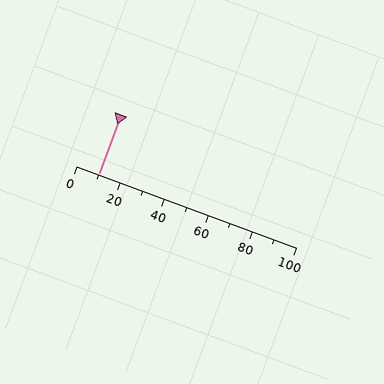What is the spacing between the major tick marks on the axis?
The major ticks are spaced 20 apart.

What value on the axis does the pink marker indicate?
The marker indicates approximately 10.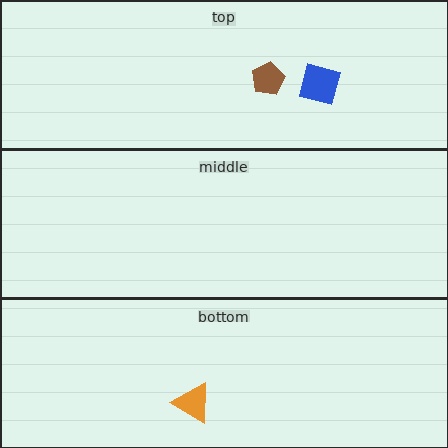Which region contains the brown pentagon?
The top region.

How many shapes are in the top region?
2.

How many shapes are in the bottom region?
1.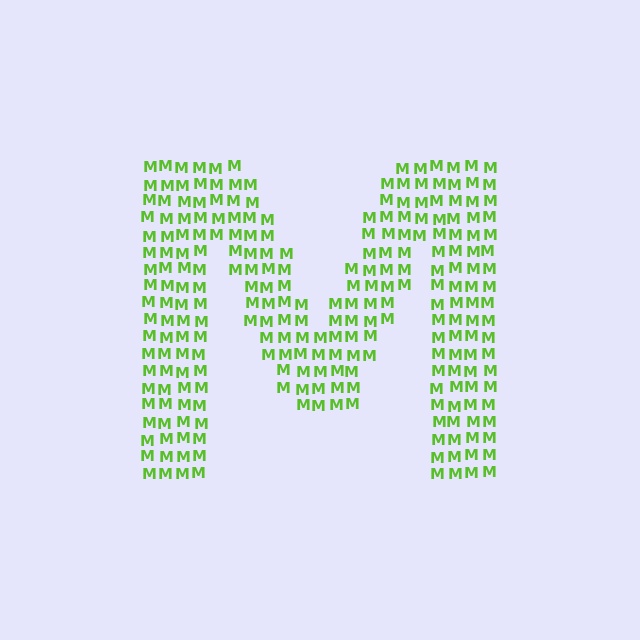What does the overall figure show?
The overall figure shows the letter M.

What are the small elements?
The small elements are letter M's.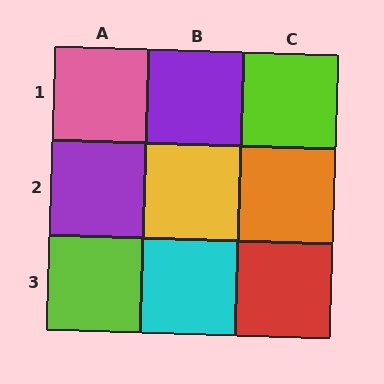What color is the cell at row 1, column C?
Lime.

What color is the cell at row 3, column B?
Cyan.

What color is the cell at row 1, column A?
Pink.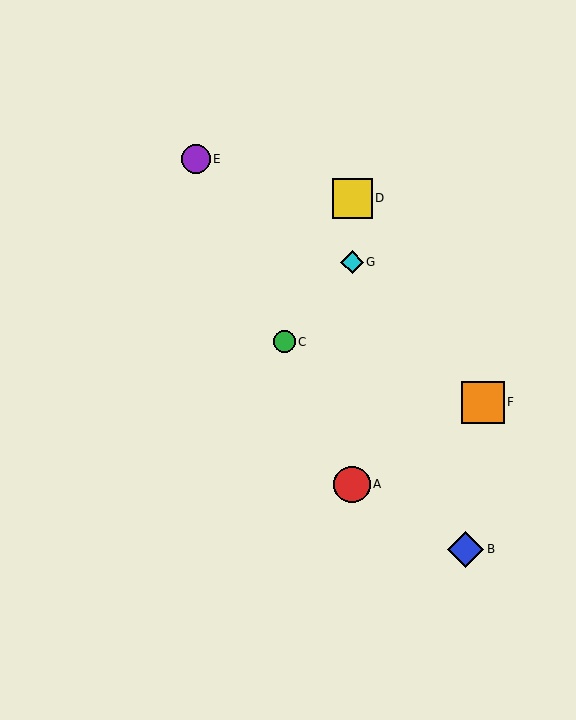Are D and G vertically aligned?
Yes, both are at x≈352.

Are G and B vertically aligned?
No, G is at x≈352 and B is at x≈466.